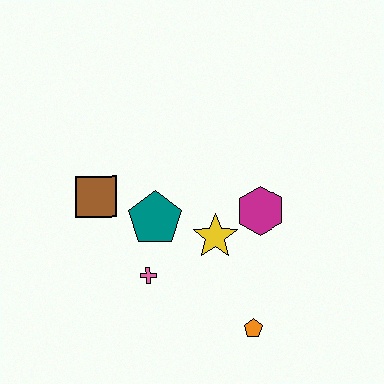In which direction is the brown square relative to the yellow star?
The brown square is to the left of the yellow star.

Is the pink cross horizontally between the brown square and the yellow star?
Yes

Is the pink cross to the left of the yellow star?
Yes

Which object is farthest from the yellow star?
The brown square is farthest from the yellow star.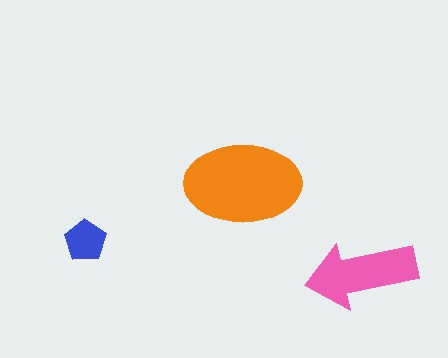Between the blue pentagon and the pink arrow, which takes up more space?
The pink arrow.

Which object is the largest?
The orange ellipse.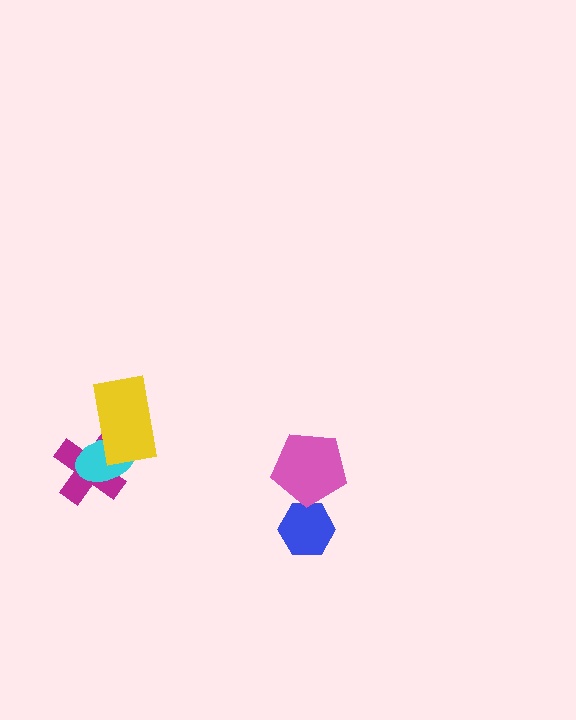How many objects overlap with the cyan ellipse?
2 objects overlap with the cyan ellipse.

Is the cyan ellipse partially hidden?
Yes, it is partially covered by another shape.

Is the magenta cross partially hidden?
Yes, it is partially covered by another shape.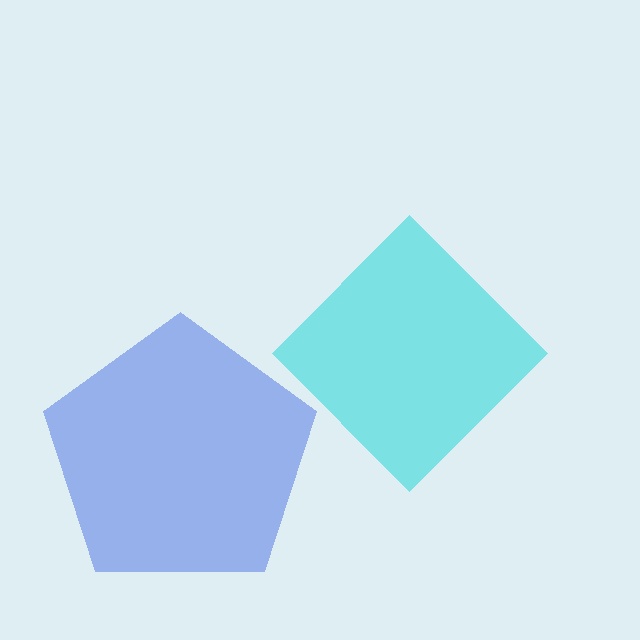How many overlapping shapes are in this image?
There are 2 overlapping shapes in the image.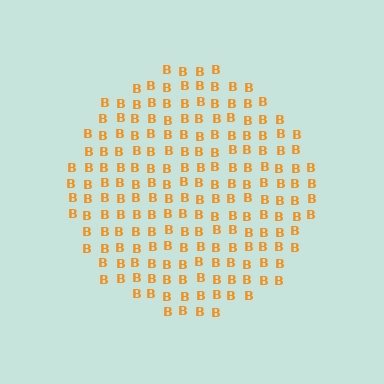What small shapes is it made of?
It is made of small letter B's.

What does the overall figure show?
The overall figure shows a circle.